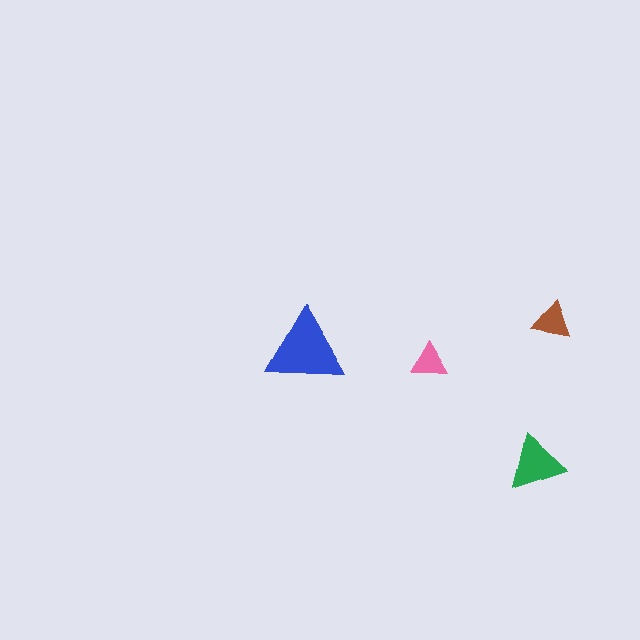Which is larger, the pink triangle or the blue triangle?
The blue one.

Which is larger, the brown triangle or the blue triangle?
The blue one.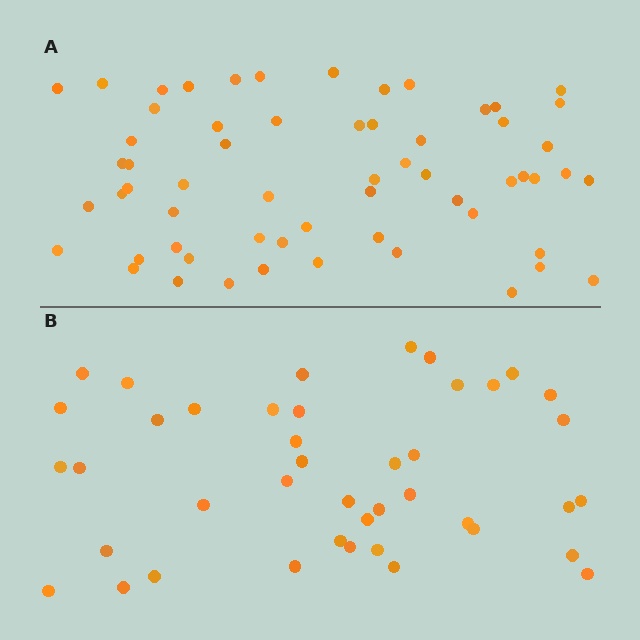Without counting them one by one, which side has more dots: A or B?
Region A (the top region) has more dots.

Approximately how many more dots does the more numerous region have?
Region A has approximately 20 more dots than region B.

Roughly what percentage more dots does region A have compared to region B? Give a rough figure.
About 45% more.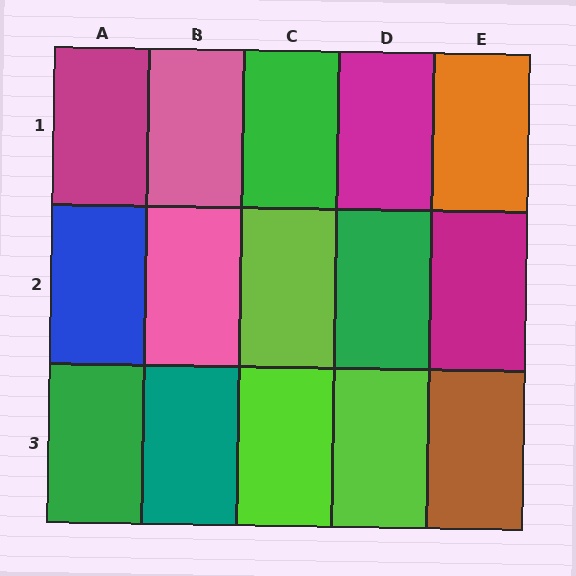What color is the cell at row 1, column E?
Orange.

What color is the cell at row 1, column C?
Green.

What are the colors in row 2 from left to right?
Blue, pink, lime, green, magenta.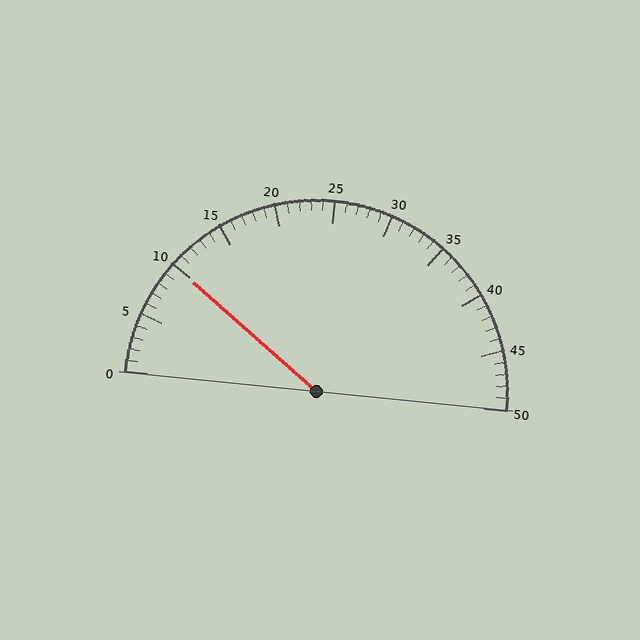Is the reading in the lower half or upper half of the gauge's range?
The reading is in the lower half of the range (0 to 50).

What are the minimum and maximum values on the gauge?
The gauge ranges from 0 to 50.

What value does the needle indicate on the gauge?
The needle indicates approximately 10.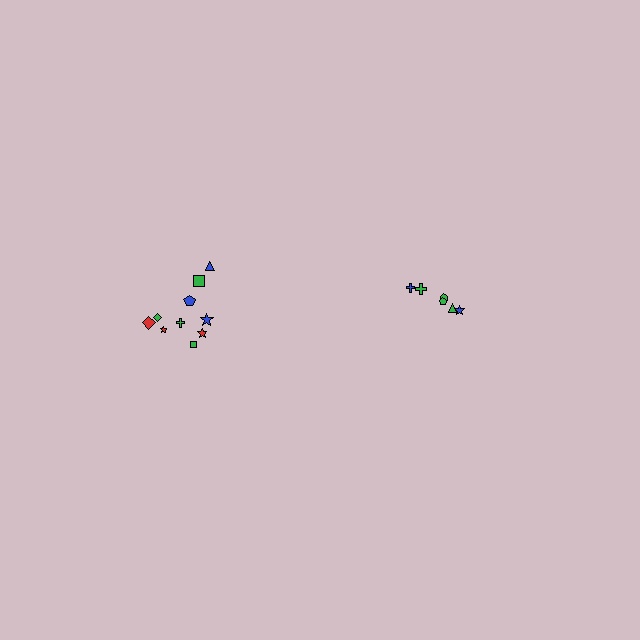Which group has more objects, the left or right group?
The left group.